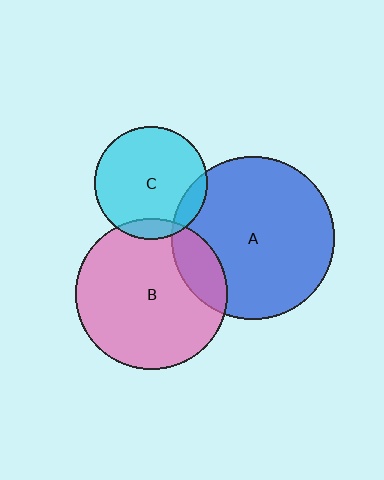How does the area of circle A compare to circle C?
Approximately 2.1 times.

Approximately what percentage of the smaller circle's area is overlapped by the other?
Approximately 10%.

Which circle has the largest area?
Circle A (blue).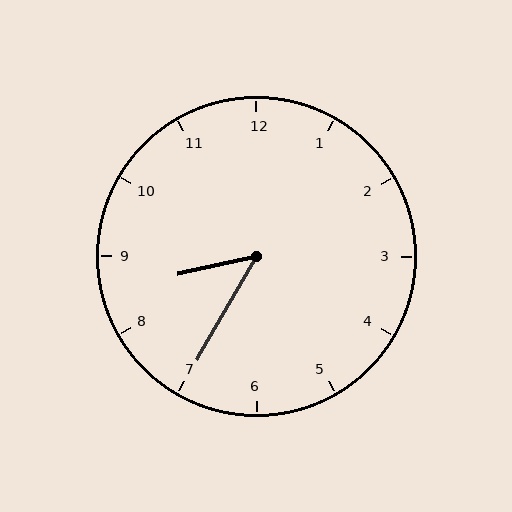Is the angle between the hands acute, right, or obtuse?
It is acute.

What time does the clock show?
8:35.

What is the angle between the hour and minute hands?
Approximately 48 degrees.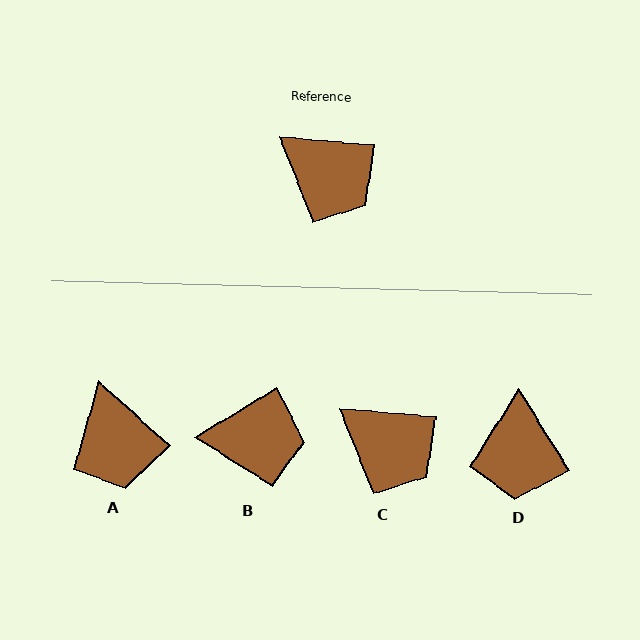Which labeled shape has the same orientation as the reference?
C.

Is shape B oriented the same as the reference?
No, it is off by about 36 degrees.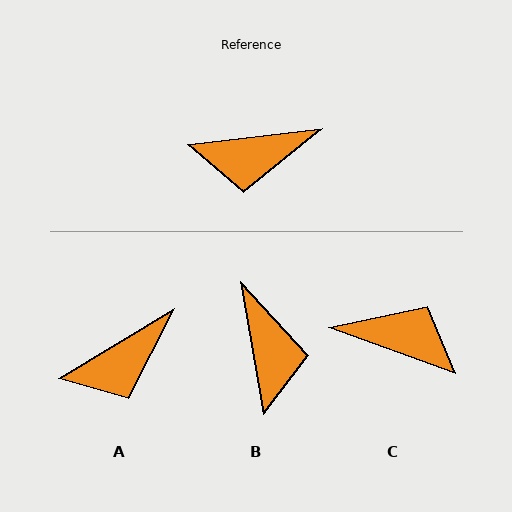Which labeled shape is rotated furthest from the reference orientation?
C, about 153 degrees away.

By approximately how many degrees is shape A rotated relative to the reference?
Approximately 24 degrees counter-clockwise.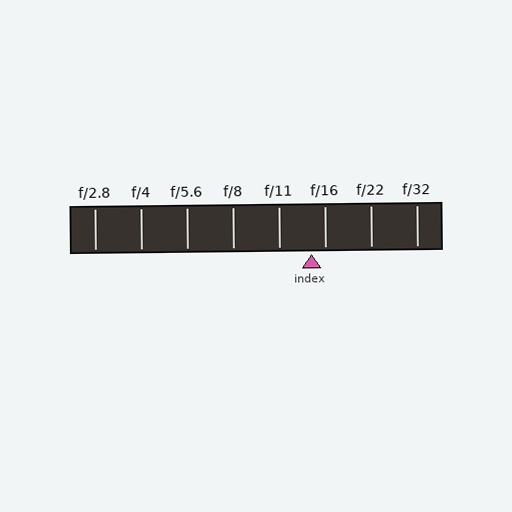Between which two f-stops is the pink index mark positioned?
The index mark is between f/11 and f/16.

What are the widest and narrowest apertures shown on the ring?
The widest aperture shown is f/2.8 and the narrowest is f/32.